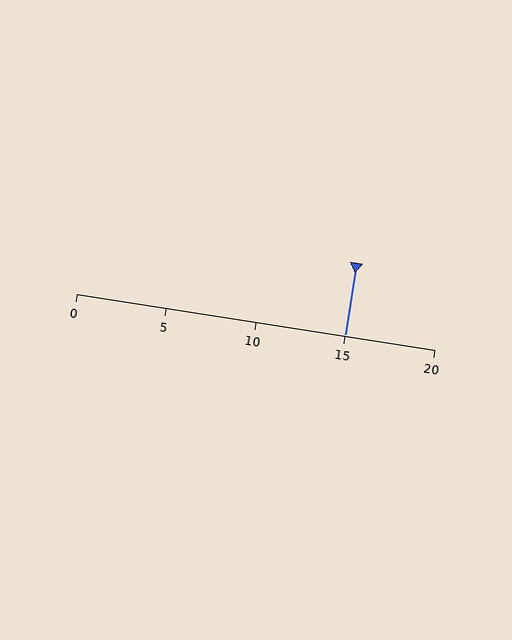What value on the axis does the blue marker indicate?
The marker indicates approximately 15.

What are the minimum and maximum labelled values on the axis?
The axis runs from 0 to 20.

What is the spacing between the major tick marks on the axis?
The major ticks are spaced 5 apart.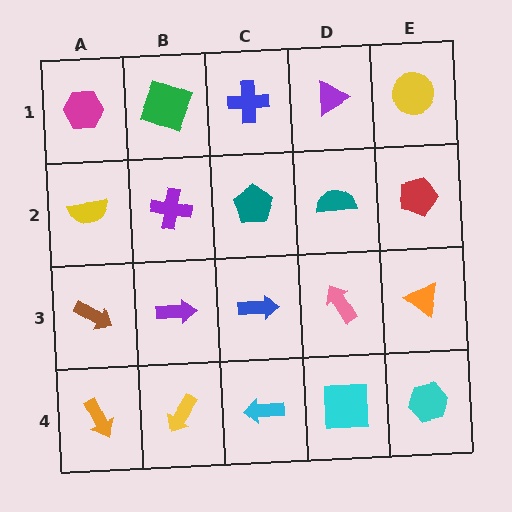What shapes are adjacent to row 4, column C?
A blue arrow (row 3, column C), a yellow arrow (row 4, column B), a cyan square (row 4, column D).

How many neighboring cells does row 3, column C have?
4.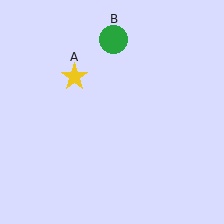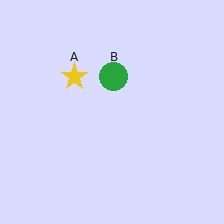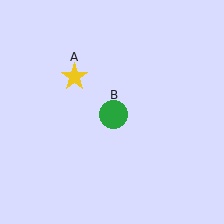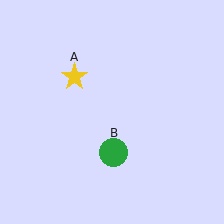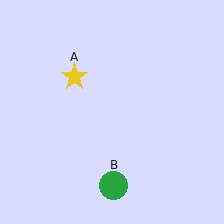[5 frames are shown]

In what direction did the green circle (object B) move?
The green circle (object B) moved down.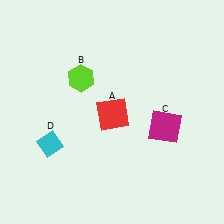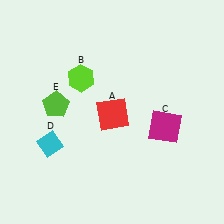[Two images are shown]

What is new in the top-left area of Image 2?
A lime pentagon (E) was added in the top-left area of Image 2.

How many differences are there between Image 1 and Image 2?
There is 1 difference between the two images.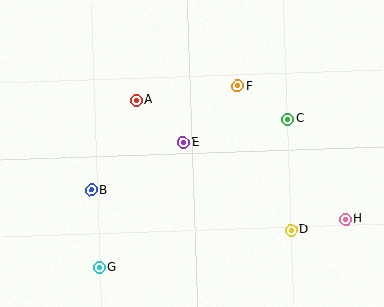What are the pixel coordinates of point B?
Point B is at (92, 190).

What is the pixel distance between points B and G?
The distance between B and G is 78 pixels.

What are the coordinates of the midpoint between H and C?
The midpoint between H and C is at (316, 169).